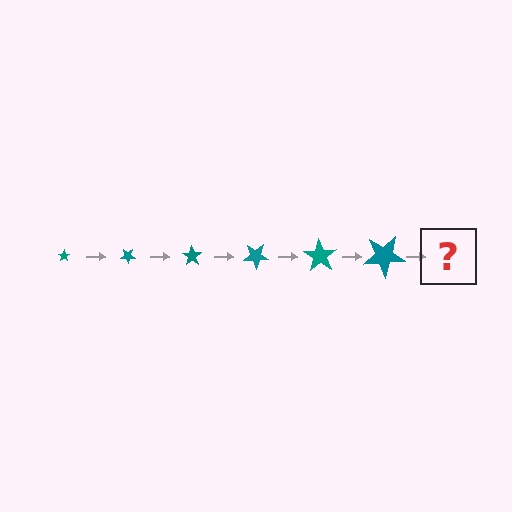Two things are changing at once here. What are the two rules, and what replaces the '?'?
The two rules are that the star grows larger each step and it rotates 35 degrees each step. The '?' should be a star, larger than the previous one and rotated 210 degrees from the start.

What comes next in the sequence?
The next element should be a star, larger than the previous one and rotated 210 degrees from the start.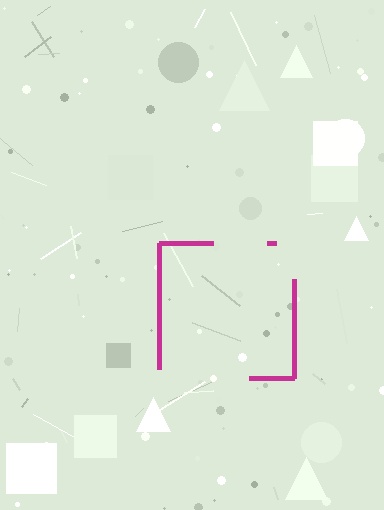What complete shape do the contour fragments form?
The contour fragments form a square.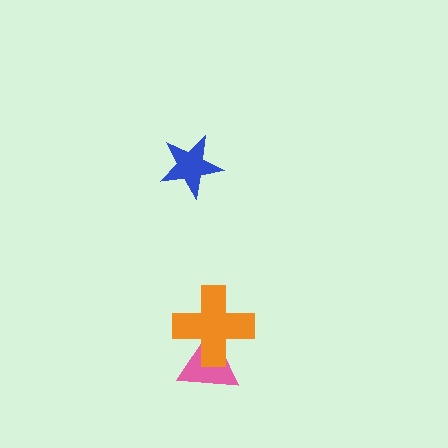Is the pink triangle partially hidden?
Yes, it is partially covered by another shape.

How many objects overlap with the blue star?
0 objects overlap with the blue star.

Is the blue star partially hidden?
No, no other shape covers it.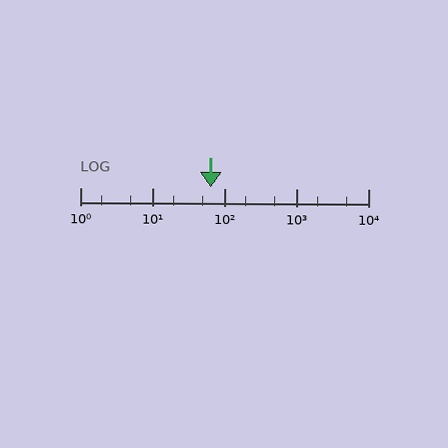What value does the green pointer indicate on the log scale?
The pointer indicates approximately 64.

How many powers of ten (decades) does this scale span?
The scale spans 4 decades, from 1 to 10000.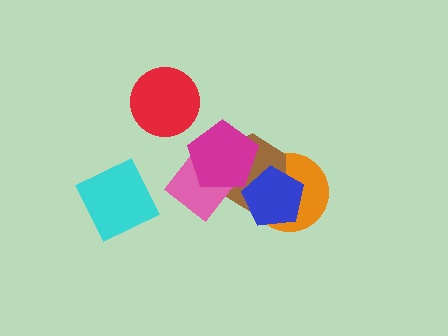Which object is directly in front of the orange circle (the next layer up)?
The brown hexagon is directly in front of the orange circle.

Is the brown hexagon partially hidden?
Yes, it is partially covered by another shape.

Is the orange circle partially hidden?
Yes, it is partially covered by another shape.